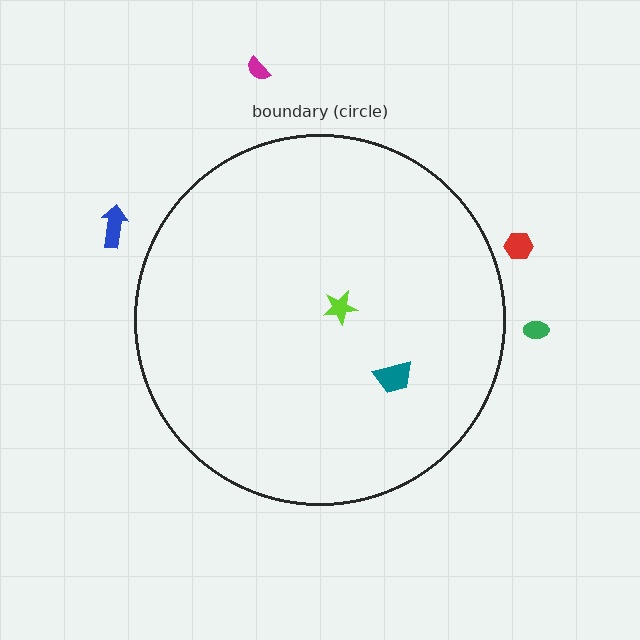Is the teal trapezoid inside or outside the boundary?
Inside.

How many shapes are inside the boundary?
2 inside, 4 outside.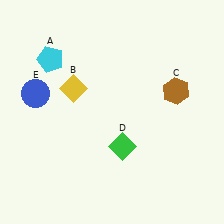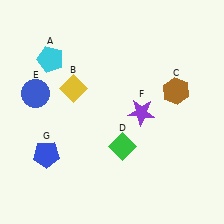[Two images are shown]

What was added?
A purple star (F), a blue pentagon (G) were added in Image 2.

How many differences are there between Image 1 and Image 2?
There are 2 differences between the two images.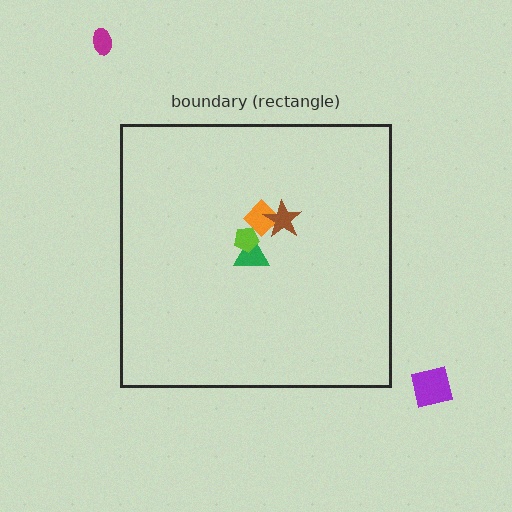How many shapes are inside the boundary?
4 inside, 2 outside.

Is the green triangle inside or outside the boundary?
Inside.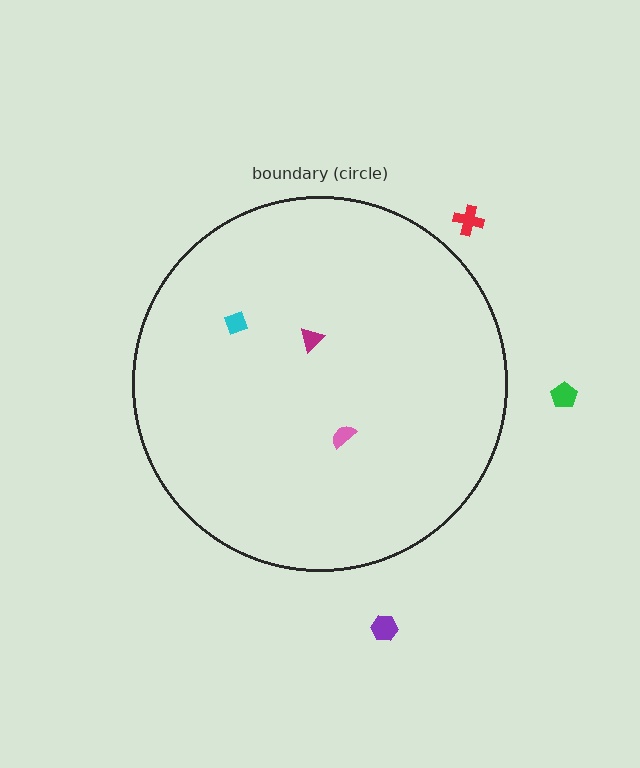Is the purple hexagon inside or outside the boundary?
Outside.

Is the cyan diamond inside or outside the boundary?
Inside.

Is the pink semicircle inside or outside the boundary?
Inside.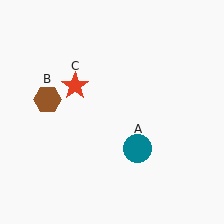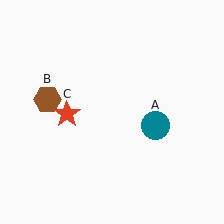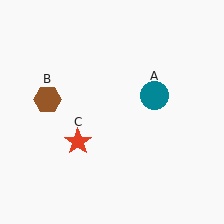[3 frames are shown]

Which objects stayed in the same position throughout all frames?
Brown hexagon (object B) remained stationary.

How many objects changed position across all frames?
2 objects changed position: teal circle (object A), red star (object C).